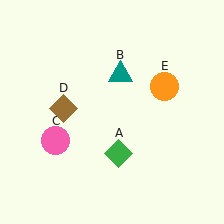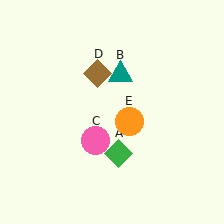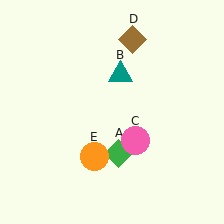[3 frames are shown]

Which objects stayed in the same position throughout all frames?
Green diamond (object A) and teal triangle (object B) remained stationary.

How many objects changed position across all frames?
3 objects changed position: pink circle (object C), brown diamond (object D), orange circle (object E).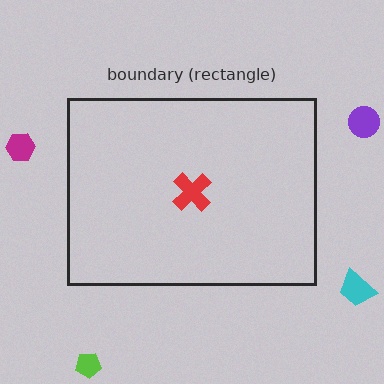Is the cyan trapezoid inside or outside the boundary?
Outside.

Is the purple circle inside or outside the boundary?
Outside.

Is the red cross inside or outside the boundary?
Inside.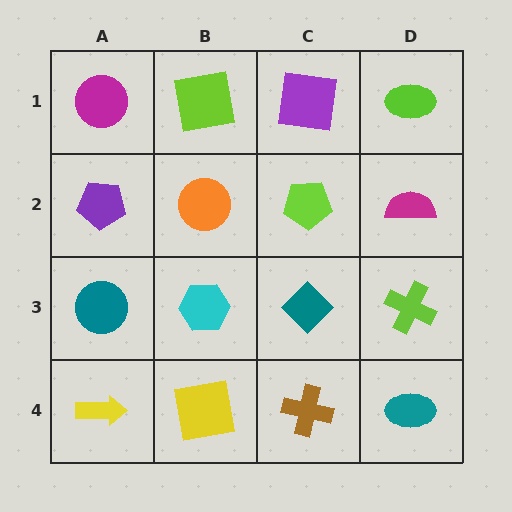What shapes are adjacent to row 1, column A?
A purple pentagon (row 2, column A), a lime square (row 1, column B).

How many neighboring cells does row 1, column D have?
2.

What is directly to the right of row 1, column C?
A lime ellipse.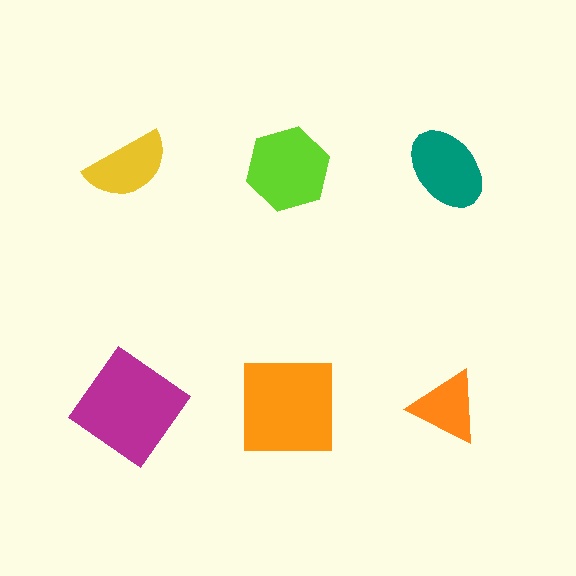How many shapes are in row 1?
3 shapes.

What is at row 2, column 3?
An orange triangle.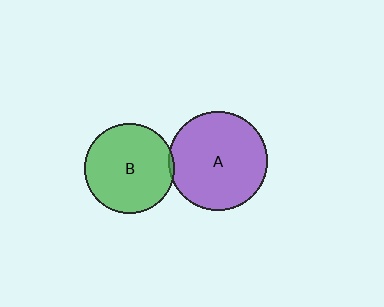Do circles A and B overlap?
Yes.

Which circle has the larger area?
Circle A (purple).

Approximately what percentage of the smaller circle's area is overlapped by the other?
Approximately 5%.